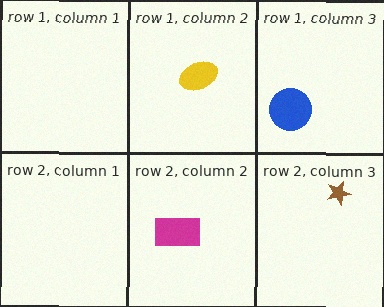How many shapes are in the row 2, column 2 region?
1.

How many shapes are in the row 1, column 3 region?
1.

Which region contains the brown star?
The row 2, column 3 region.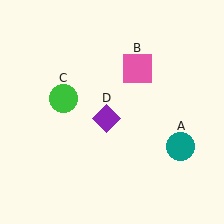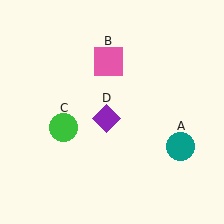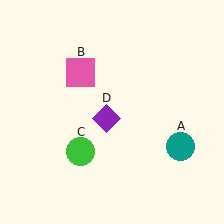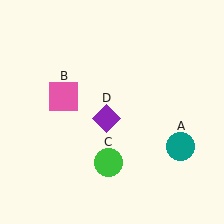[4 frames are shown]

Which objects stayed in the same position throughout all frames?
Teal circle (object A) and purple diamond (object D) remained stationary.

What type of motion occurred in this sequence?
The pink square (object B), green circle (object C) rotated counterclockwise around the center of the scene.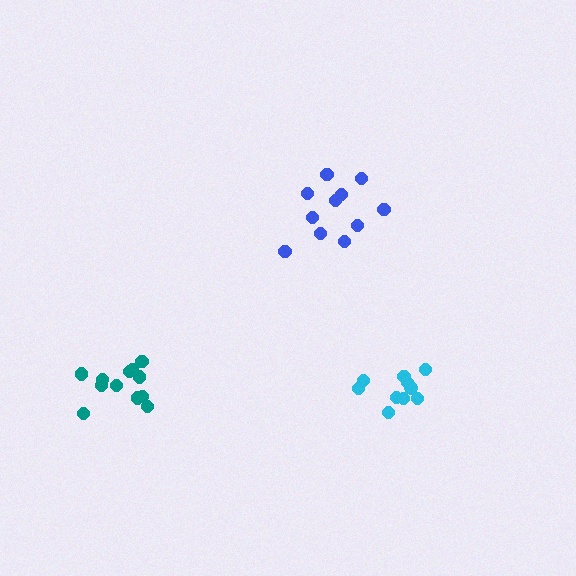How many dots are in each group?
Group 1: 12 dots, Group 2: 11 dots, Group 3: 10 dots (33 total).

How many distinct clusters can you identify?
There are 3 distinct clusters.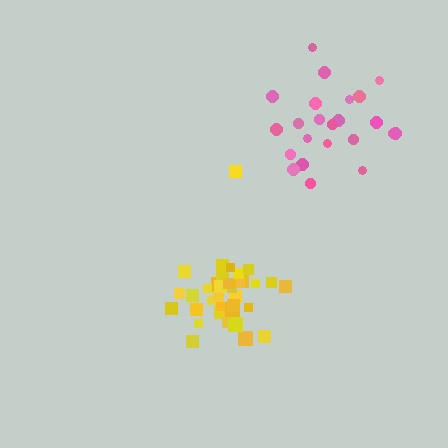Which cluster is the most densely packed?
Yellow.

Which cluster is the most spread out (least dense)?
Pink.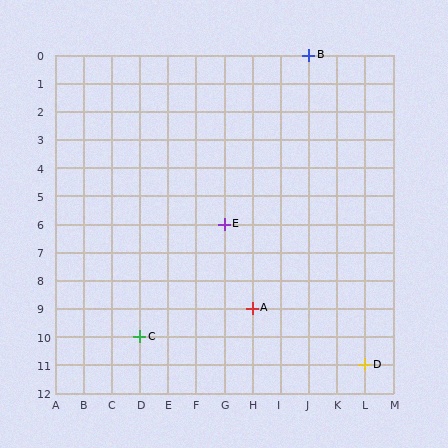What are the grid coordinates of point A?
Point A is at grid coordinates (H, 9).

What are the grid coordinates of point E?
Point E is at grid coordinates (G, 6).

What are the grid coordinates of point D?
Point D is at grid coordinates (L, 11).